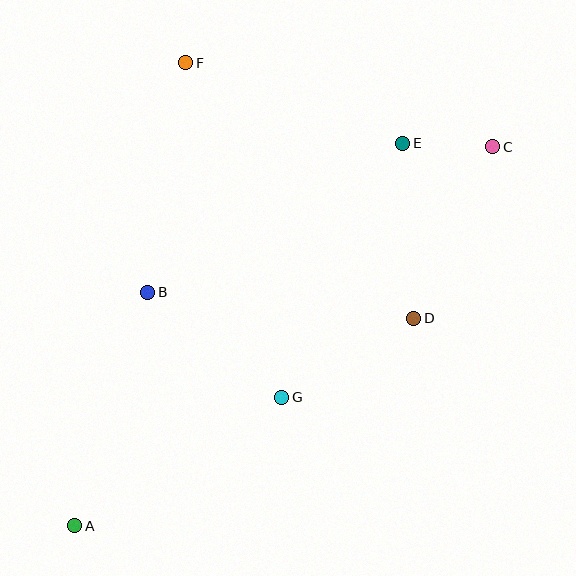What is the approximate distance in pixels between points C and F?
The distance between C and F is approximately 318 pixels.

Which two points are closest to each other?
Points C and E are closest to each other.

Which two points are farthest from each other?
Points A and C are farthest from each other.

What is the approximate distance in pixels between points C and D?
The distance between C and D is approximately 189 pixels.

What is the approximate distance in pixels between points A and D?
The distance between A and D is approximately 397 pixels.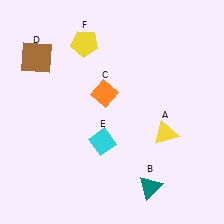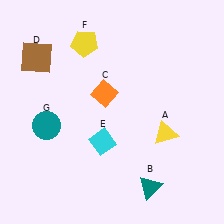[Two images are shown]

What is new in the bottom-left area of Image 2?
A teal circle (G) was added in the bottom-left area of Image 2.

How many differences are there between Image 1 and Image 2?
There is 1 difference between the two images.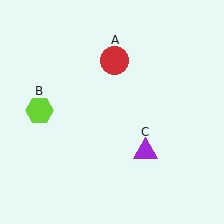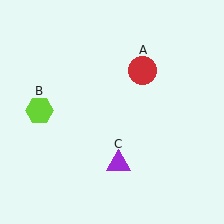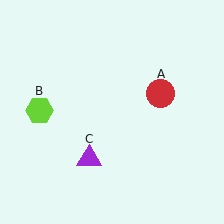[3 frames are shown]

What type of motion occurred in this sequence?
The red circle (object A), purple triangle (object C) rotated clockwise around the center of the scene.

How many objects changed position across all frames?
2 objects changed position: red circle (object A), purple triangle (object C).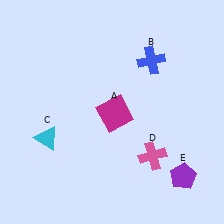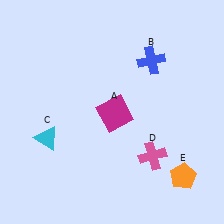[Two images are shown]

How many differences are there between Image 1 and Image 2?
There is 1 difference between the two images.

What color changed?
The pentagon (E) changed from purple in Image 1 to orange in Image 2.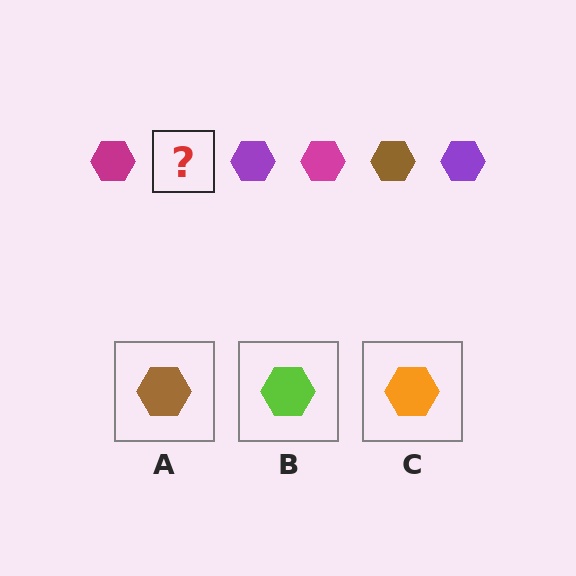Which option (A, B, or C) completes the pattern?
A.